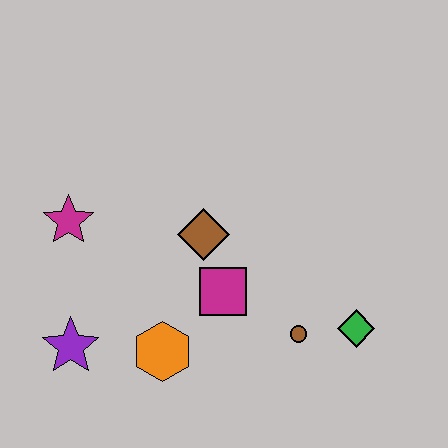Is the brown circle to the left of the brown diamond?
No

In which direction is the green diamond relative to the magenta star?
The green diamond is to the right of the magenta star.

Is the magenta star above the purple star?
Yes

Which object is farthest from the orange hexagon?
The green diamond is farthest from the orange hexagon.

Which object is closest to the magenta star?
The purple star is closest to the magenta star.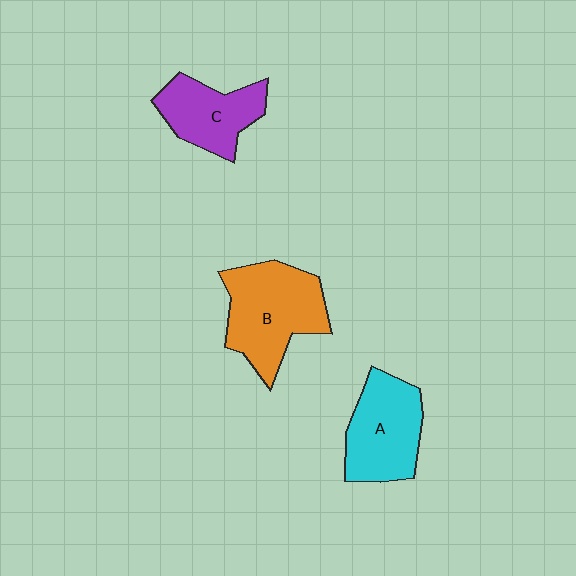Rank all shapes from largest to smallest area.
From largest to smallest: B (orange), A (cyan), C (purple).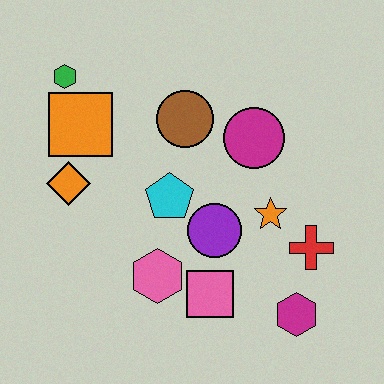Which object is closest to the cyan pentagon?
The purple circle is closest to the cyan pentagon.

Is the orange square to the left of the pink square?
Yes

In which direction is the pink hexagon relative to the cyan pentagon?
The pink hexagon is below the cyan pentagon.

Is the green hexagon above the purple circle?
Yes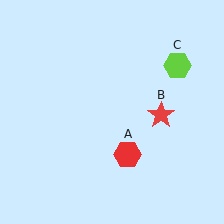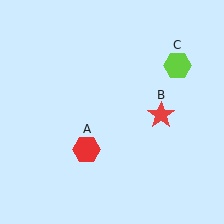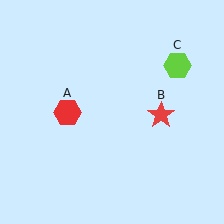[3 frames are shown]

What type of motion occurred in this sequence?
The red hexagon (object A) rotated clockwise around the center of the scene.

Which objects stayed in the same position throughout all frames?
Red star (object B) and lime hexagon (object C) remained stationary.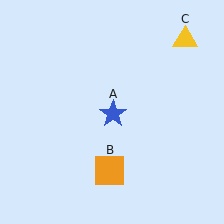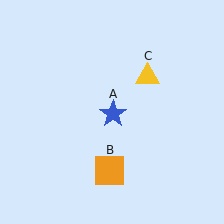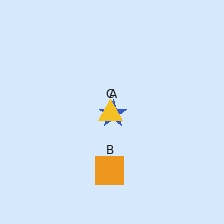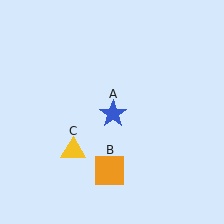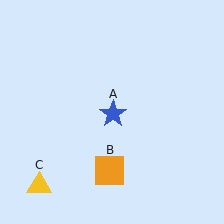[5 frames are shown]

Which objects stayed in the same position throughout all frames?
Blue star (object A) and orange square (object B) remained stationary.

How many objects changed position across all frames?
1 object changed position: yellow triangle (object C).